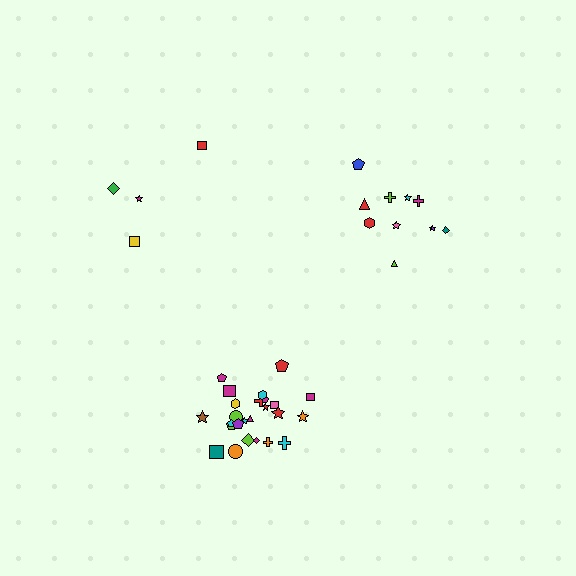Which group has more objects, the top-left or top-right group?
The top-right group.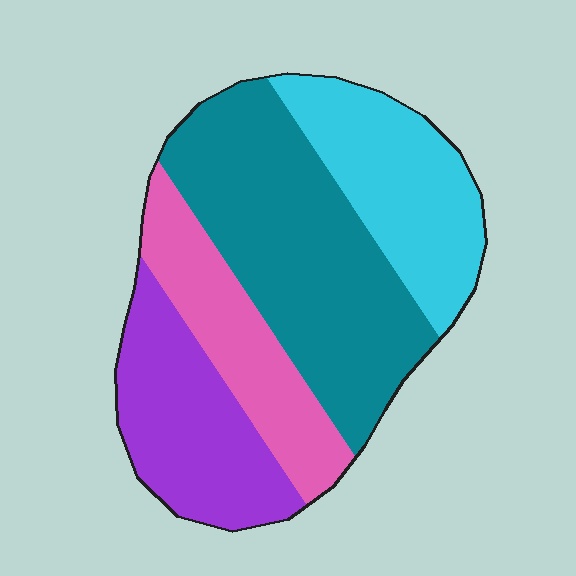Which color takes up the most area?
Teal, at roughly 40%.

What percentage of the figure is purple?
Purple covers 21% of the figure.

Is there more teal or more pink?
Teal.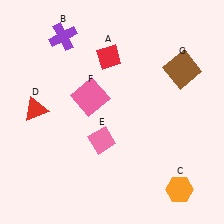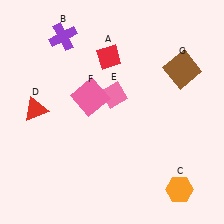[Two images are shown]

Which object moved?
The pink diamond (E) moved up.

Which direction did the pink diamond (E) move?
The pink diamond (E) moved up.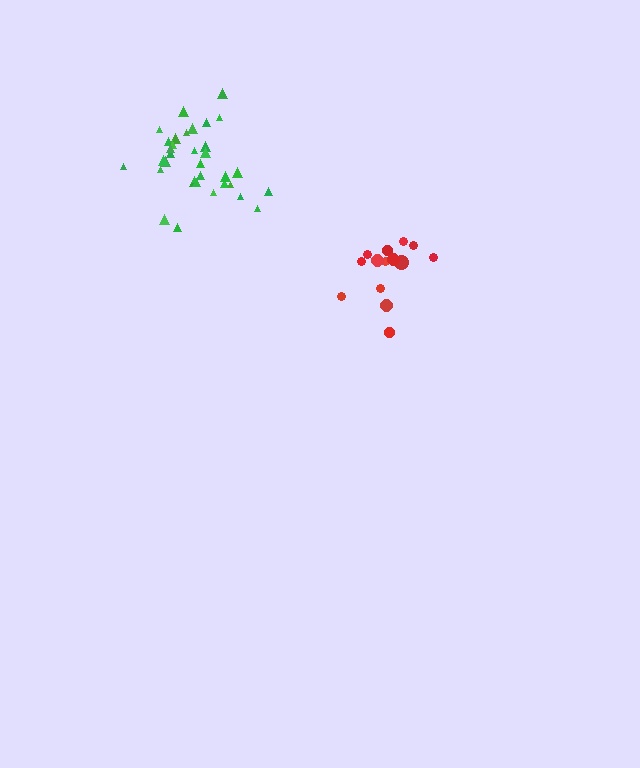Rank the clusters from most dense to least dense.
green, red.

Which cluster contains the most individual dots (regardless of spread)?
Green (34).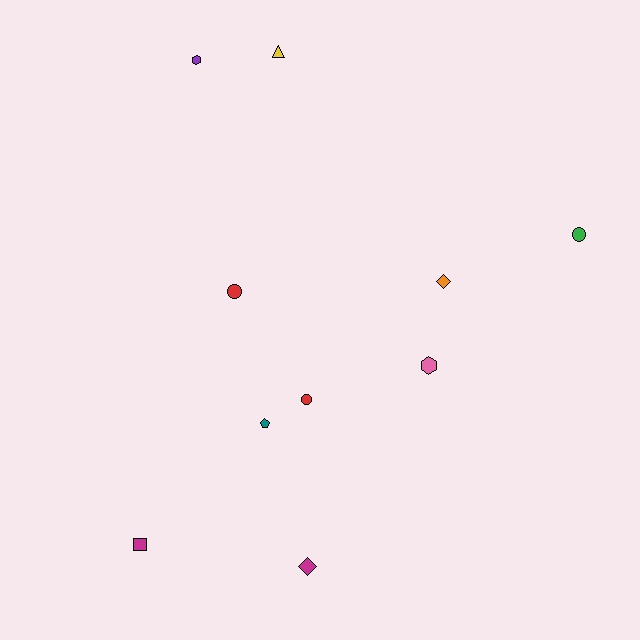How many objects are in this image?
There are 10 objects.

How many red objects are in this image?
There are 2 red objects.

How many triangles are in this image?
There is 1 triangle.